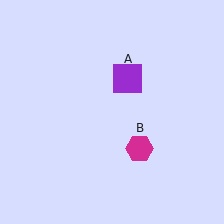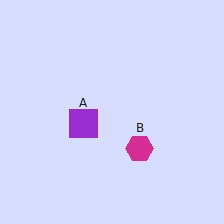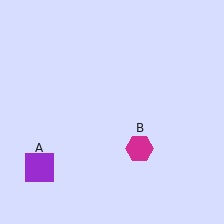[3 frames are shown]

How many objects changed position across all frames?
1 object changed position: purple square (object A).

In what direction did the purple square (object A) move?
The purple square (object A) moved down and to the left.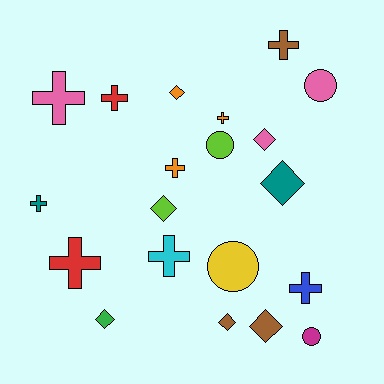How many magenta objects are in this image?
There is 1 magenta object.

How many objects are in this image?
There are 20 objects.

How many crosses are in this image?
There are 9 crosses.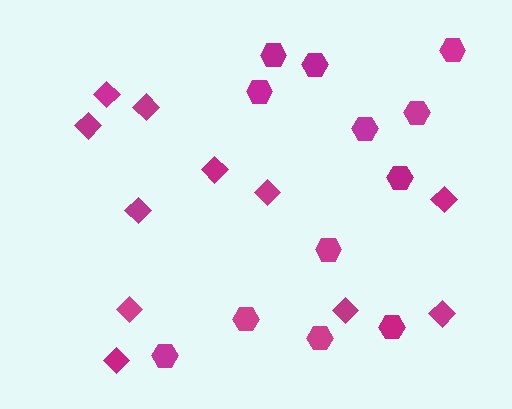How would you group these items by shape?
There are 2 groups: one group of diamonds (11) and one group of hexagons (12).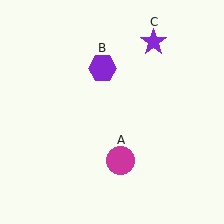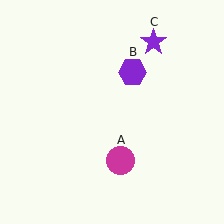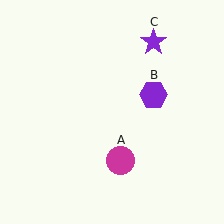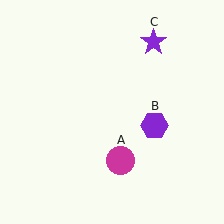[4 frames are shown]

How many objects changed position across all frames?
1 object changed position: purple hexagon (object B).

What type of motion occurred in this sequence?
The purple hexagon (object B) rotated clockwise around the center of the scene.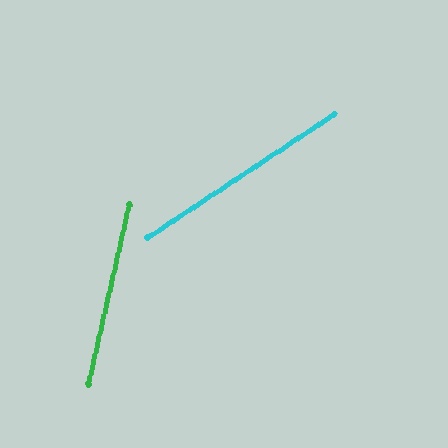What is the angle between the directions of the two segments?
Approximately 44 degrees.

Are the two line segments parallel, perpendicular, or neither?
Neither parallel nor perpendicular — they differ by about 44°.